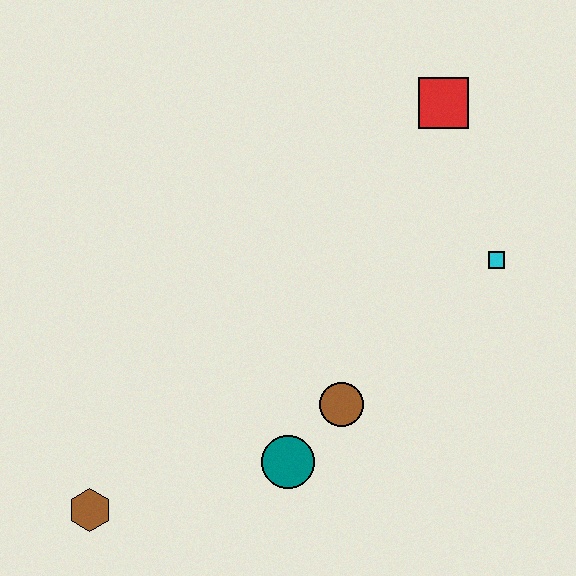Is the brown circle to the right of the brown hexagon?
Yes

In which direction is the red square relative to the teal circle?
The red square is above the teal circle.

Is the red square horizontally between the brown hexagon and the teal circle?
No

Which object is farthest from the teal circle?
The red square is farthest from the teal circle.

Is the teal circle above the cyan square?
No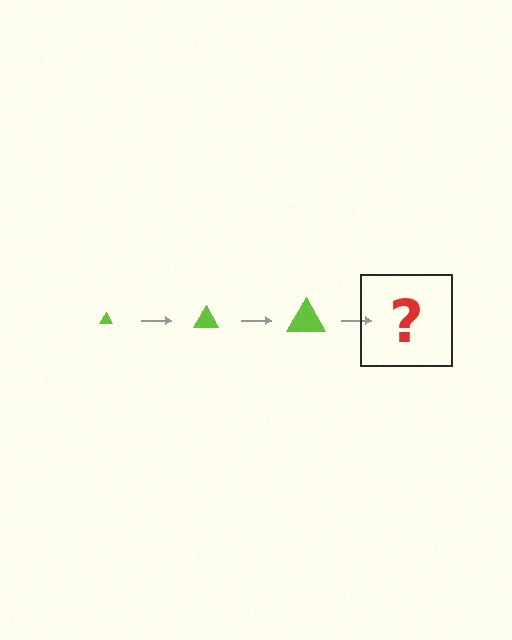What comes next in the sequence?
The next element should be a lime triangle, larger than the previous one.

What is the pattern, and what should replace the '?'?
The pattern is that the triangle gets progressively larger each step. The '?' should be a lime triangle, larger than the previous one.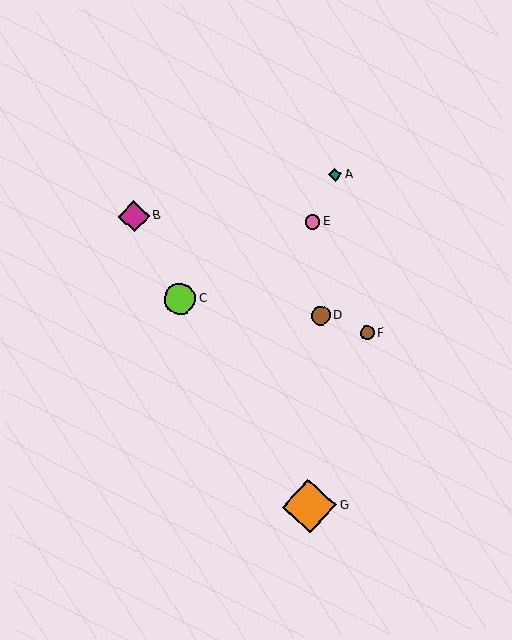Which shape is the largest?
The orange diamond (labeled G) is the largest.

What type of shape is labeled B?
Shape B is a magenta diamond.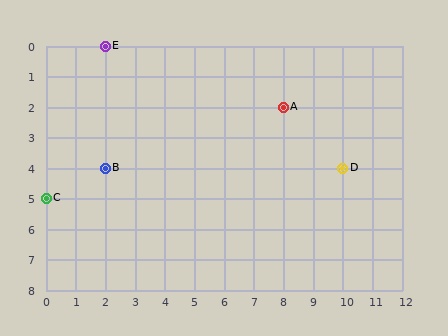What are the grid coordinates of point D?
Point D is at grid coordinates (10, 4).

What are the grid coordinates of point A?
Point A is at grid coordinates (8, 2).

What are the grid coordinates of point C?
Point C is at grid coordinates (0, 5).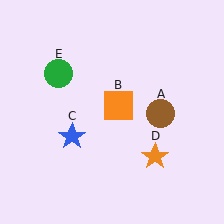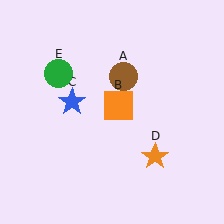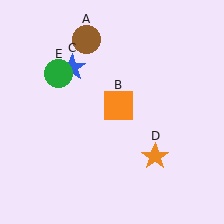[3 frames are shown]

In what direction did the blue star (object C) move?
The blue star (object C) moved up.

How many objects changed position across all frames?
2 objects changed position: brown circle (object A), blue star (object C).